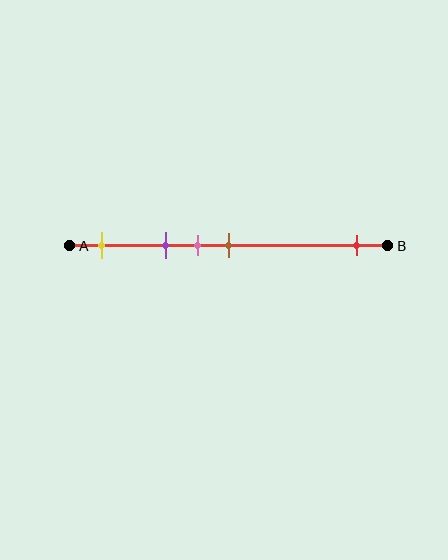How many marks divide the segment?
There are 5 marks dividing the segment.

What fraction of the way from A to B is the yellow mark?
The yellow mark is approximately 10% (0.1) of the way from A to B.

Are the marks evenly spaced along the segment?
No, the marks are not evenly spaced.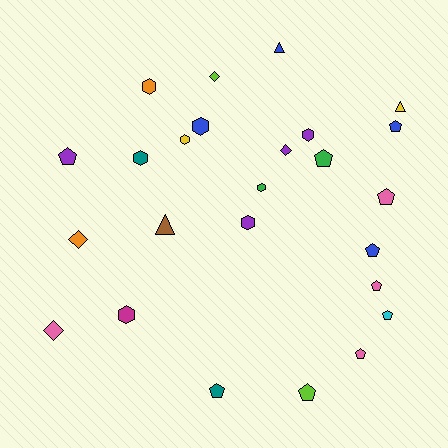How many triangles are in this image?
There are 3 triangles.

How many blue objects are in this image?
There are 4 blue objects.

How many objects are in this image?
There are 25 objects.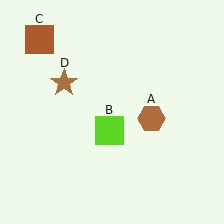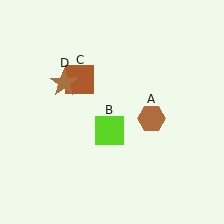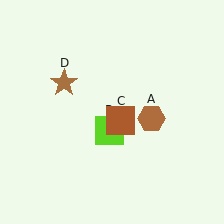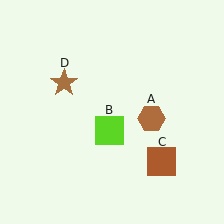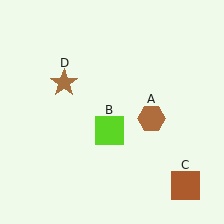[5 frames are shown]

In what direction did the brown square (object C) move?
The brown square (object C) moved down and to the right.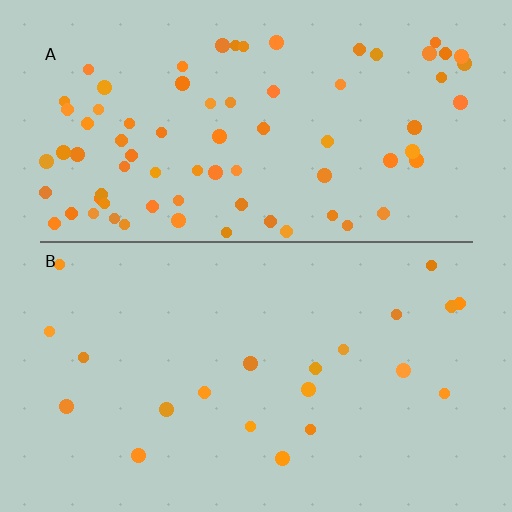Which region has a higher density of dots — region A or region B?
A (the top).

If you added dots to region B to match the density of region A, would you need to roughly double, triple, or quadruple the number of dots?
Approximately quadruple.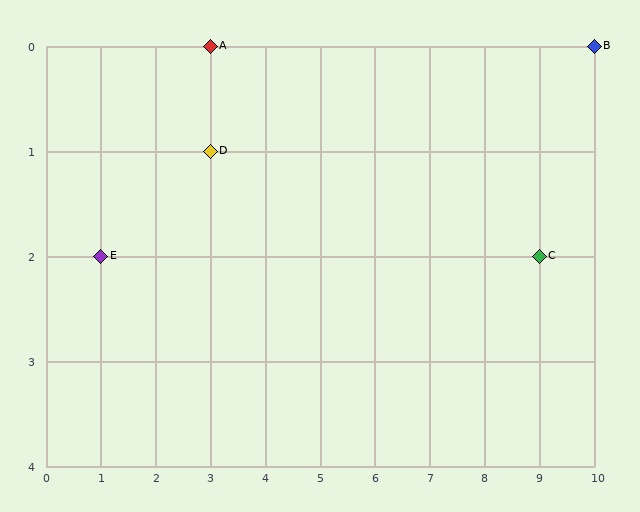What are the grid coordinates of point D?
Point D is at grid coordinates (3, 1).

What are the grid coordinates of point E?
Point E is at grid coordinates (1, 2).